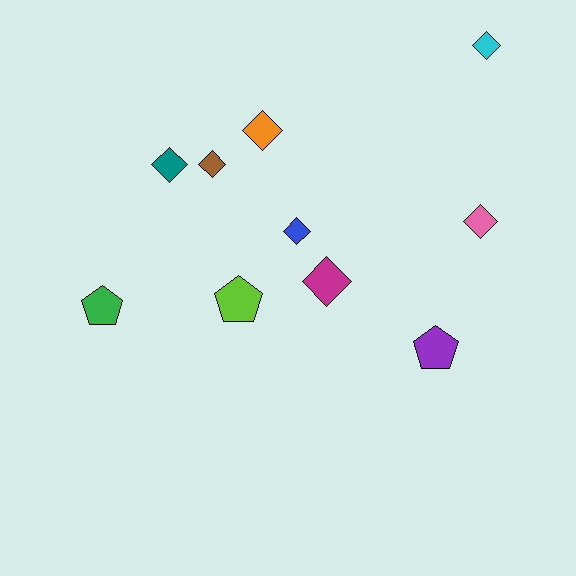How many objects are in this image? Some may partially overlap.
There are 10 objects.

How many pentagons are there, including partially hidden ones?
There are 3 pentagons.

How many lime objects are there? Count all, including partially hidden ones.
There is 1 lime object.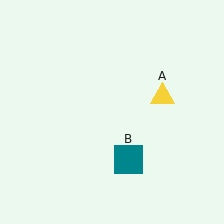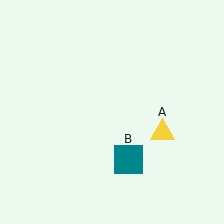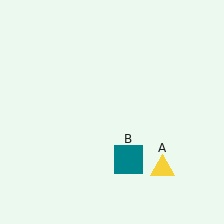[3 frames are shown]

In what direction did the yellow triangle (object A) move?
The yellow triangle (object A) moved down.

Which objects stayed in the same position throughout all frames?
Teal square (object B) remained stationary.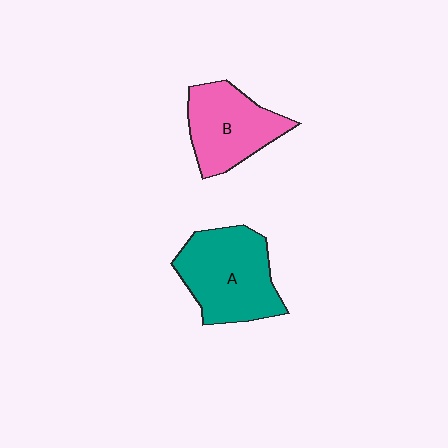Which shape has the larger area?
Shape A (teal).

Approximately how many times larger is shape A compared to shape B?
Approximately 1.2 times.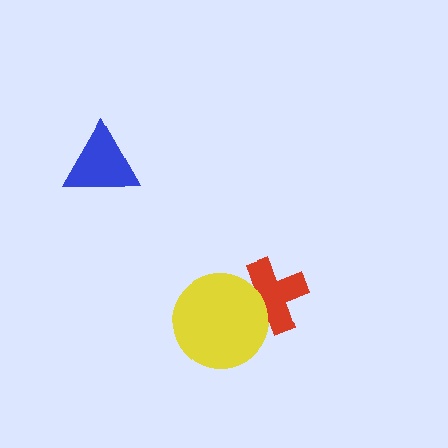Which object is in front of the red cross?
The yellow circle is in front of the red cross.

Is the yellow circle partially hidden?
No, no other shape covers it.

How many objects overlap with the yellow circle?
1 object overlaps with the yellow circle.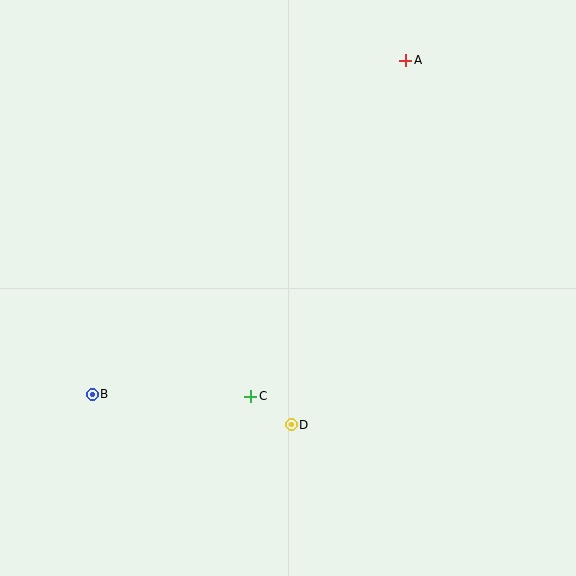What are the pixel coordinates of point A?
Point A is at (406, 60).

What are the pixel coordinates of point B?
Point B is at (92, 394).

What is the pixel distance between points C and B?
The distance between C and B is 159 pixels.